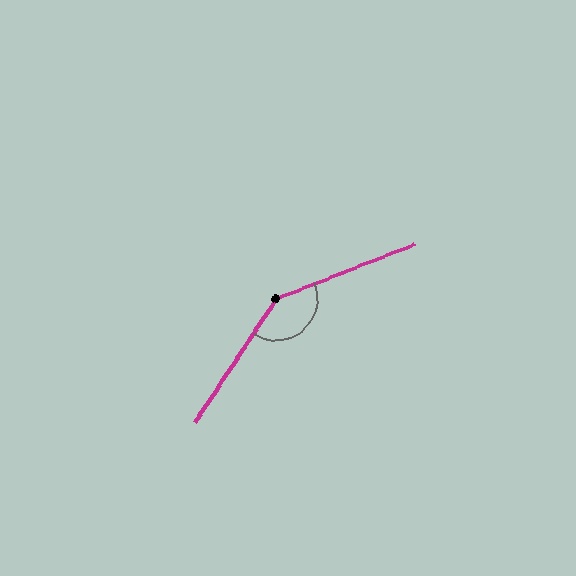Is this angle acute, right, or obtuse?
It is obtuse.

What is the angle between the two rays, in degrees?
Approximately 145 degrees.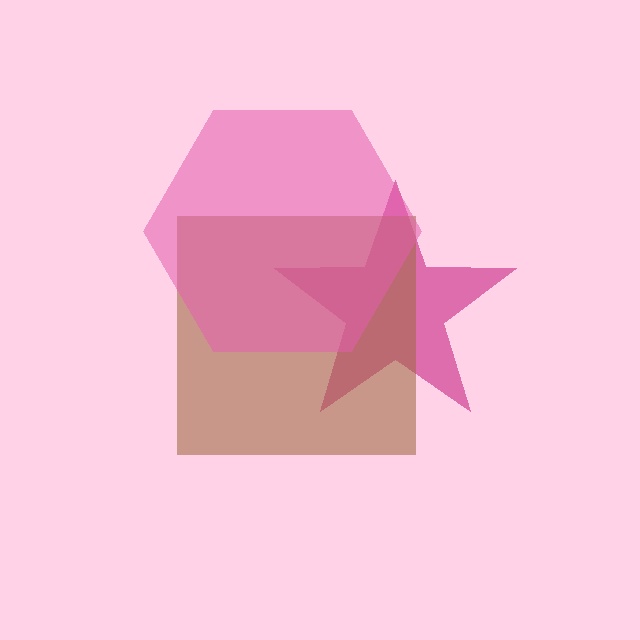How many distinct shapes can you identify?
There are 3 distinct shapes: a magenta star, a brown square, a pink hexagon.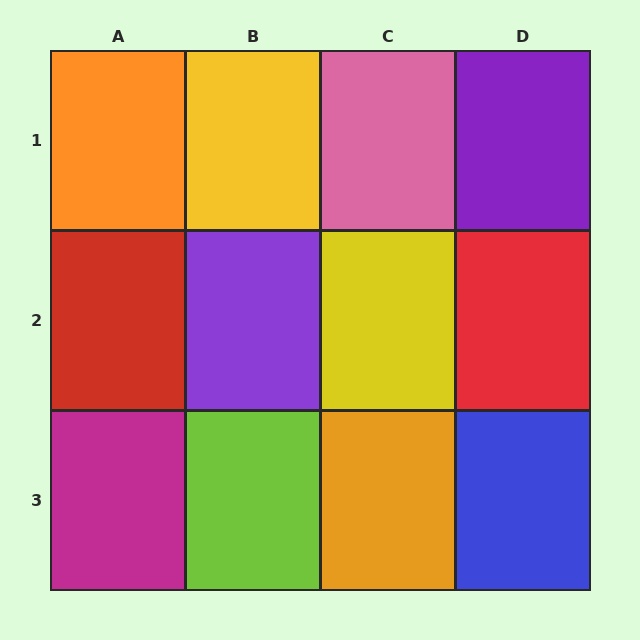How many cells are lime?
1 cell is lime.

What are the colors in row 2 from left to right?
Red, purple, yellow, red.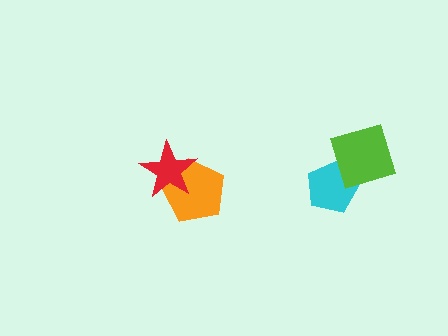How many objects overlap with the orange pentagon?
1 object overlaps with the orange pentagon.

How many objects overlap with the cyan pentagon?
1 object overlaps with the cyan pentagon.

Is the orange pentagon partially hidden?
Yes, it is partially covered by another shape.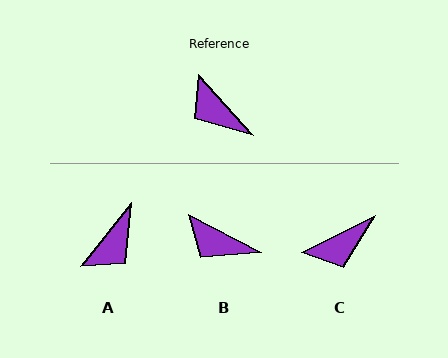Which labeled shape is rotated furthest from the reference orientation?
A, about 100 degrees away.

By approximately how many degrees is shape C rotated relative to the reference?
Approximately 75 degrees counter-clockwise.